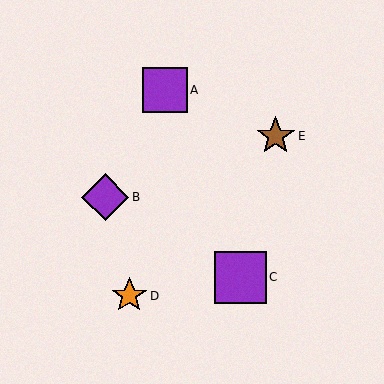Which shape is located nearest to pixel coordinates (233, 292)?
The purple square (labeled C) at (240, 277) is nearest to that location.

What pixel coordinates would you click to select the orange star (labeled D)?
Click at (129, 296) to select the orange star D.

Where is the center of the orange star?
The center of the orange star is at (129, 296).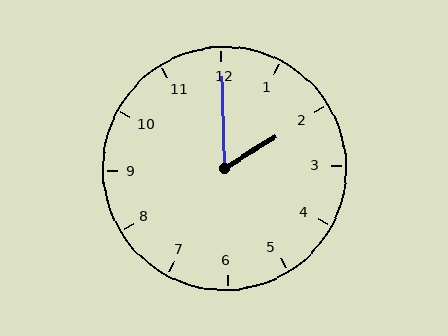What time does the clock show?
2:00.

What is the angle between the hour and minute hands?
Approximately 60 degrees.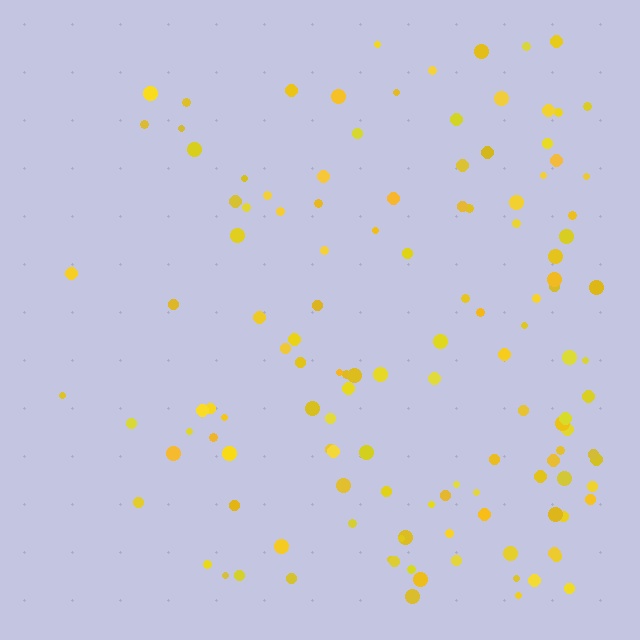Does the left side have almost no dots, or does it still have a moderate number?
Still a moderate number, just noticeably fewer than the right.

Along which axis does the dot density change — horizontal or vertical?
Horizontal.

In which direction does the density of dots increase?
From left to right, with the right side densest.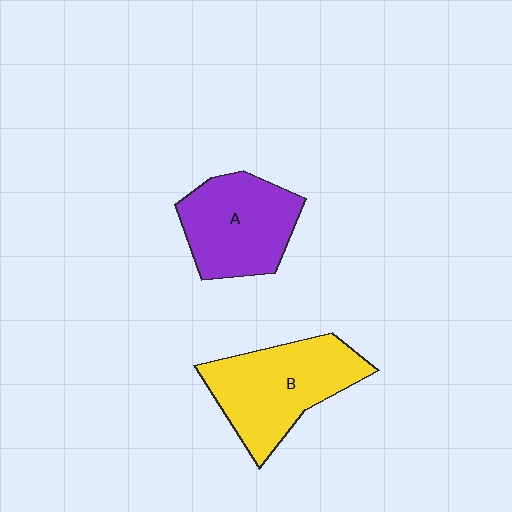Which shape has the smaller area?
Shape A (purple).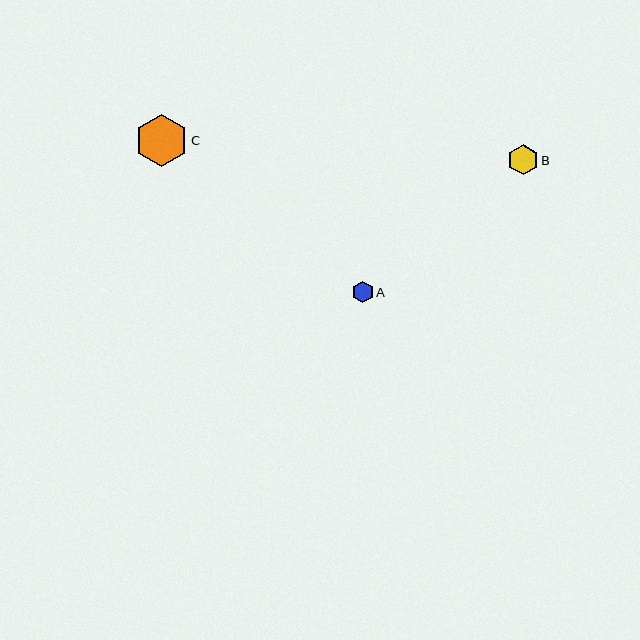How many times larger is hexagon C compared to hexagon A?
Hexagon C is approximately 2.5 times the size of hexagon A.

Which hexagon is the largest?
Hexagon C is the largest with a size of approximately 52 pixels.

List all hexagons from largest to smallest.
From largest to smallest: C, B, A.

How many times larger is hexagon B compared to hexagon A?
Hexagon B is approximately 1.4 times the size of hexagon A.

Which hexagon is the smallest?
Hexagon A is the smallest with a size of approximately 21 pixels.